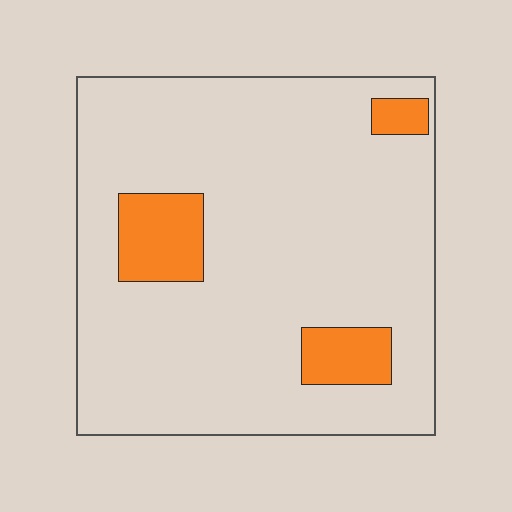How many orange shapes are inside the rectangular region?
3.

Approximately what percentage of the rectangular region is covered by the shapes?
Approximately 10%.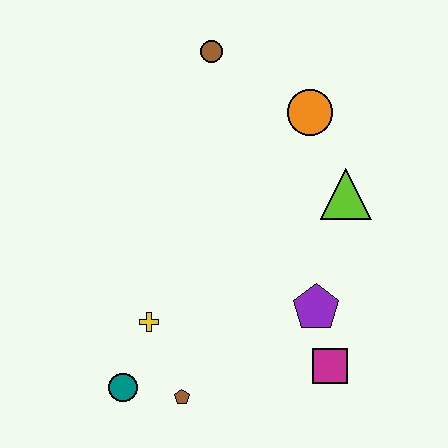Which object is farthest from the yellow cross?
The brown circle is farthest from the yellow cross.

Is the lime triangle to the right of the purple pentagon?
Yes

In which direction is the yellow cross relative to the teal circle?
The yellow cross is above the teal circle.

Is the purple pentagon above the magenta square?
Yes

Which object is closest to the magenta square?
The purple pentagon is closest to the magenta square.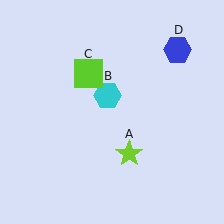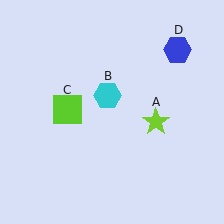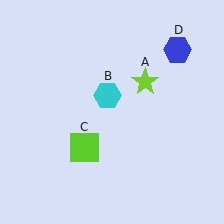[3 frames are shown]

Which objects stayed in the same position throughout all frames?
Cyan hexagon (object B) and blue hexagon (object D) remained stationary.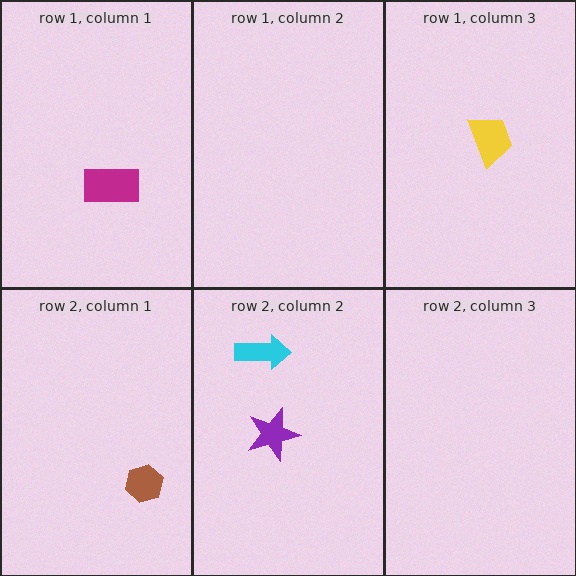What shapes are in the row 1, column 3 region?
The yellow trapezoid.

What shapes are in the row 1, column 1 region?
The magenta rectangle.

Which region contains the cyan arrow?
The row 2, column 2 region.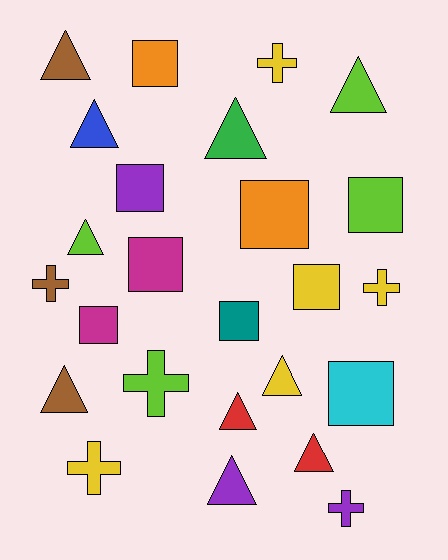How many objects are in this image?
There are 25 objects.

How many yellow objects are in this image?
There are 5 yellow objects.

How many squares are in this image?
There are 9 squares.